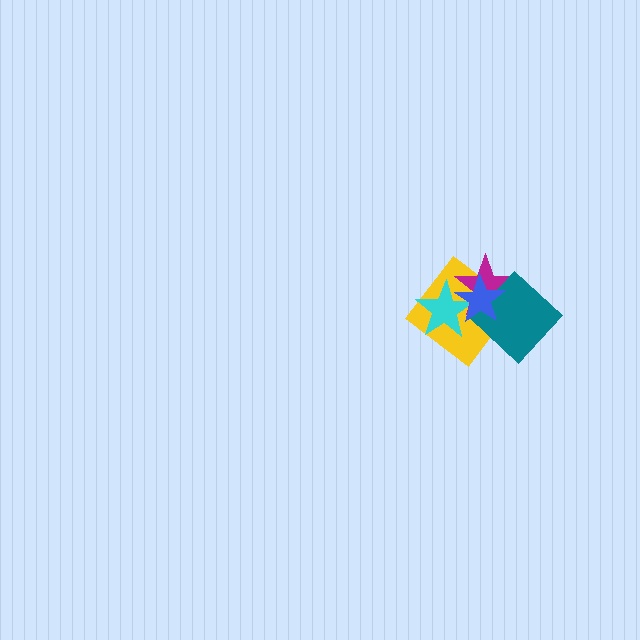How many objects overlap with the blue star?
4 objects overlap with the blue star.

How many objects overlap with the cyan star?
3 objects overlap with the cyan star.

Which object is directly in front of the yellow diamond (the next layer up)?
The cyan star is directly in front of the yellow diamond.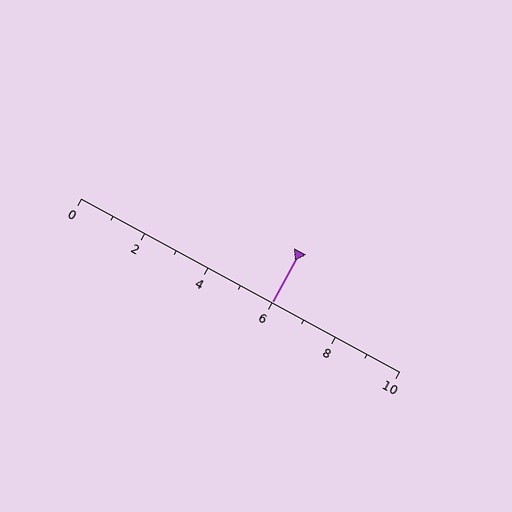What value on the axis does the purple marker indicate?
The marker indicates approximately 6.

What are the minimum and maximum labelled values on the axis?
The axis runs from 0 to 10.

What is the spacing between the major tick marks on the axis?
The major ticks are spaced 2 apart.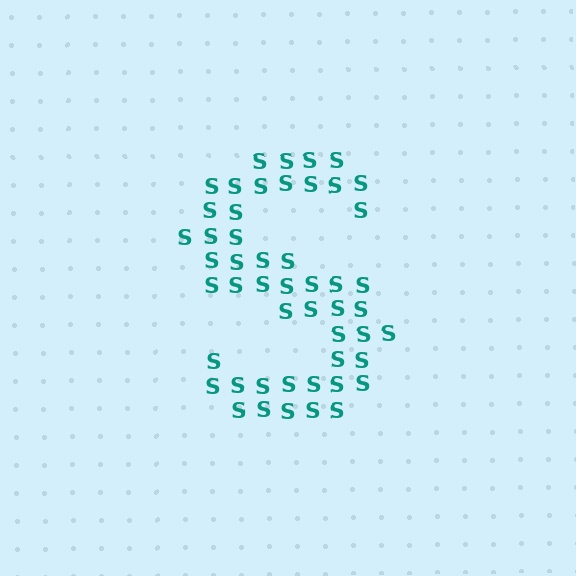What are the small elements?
The small elements are letter S's.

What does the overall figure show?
The overall figure shows the letter S.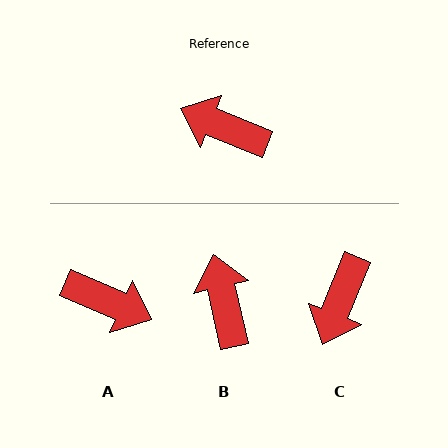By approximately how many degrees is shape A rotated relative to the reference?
Approximately 179 degrees counter-clockwise.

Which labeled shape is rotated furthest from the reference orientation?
A, about 179 degrees away.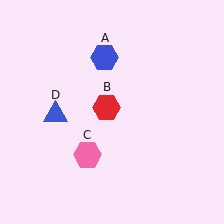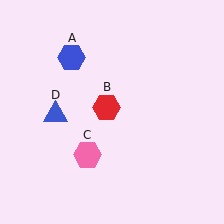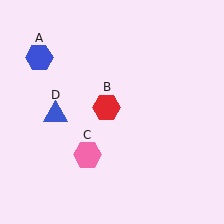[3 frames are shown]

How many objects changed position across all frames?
1 object changed position: blue hexagon (object A).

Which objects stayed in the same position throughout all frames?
Red hexagon (object B) and pink hexagon (object C) and blue triangle (object D) remained stationary.